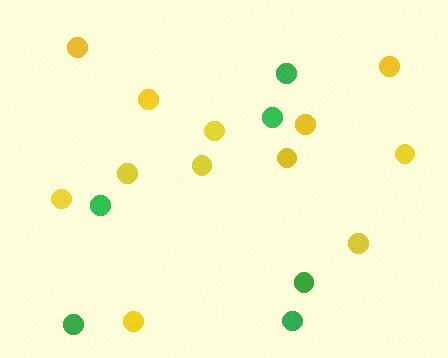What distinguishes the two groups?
There are 2 groups: one group of yellow circles (12) and one group of green circles (6).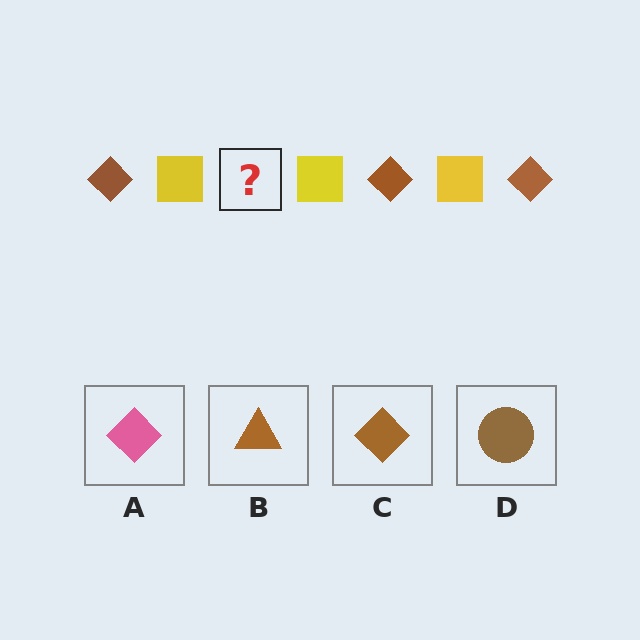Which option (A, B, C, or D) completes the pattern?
C.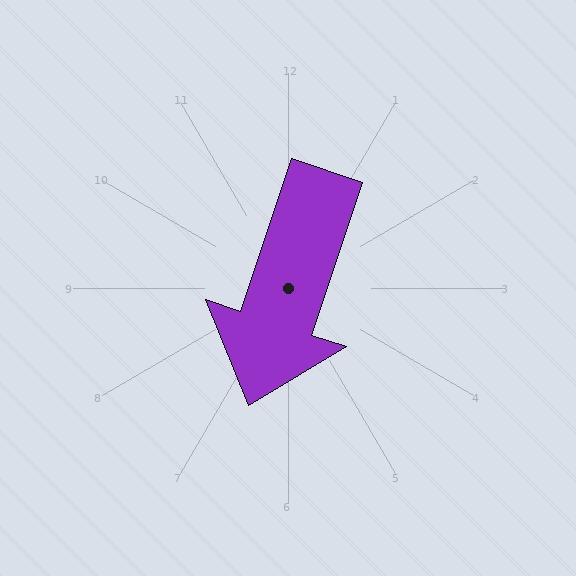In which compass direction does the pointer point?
South.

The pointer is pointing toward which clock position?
Roughly 7 o'clock.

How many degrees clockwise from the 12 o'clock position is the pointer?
Approximately 198 degrees.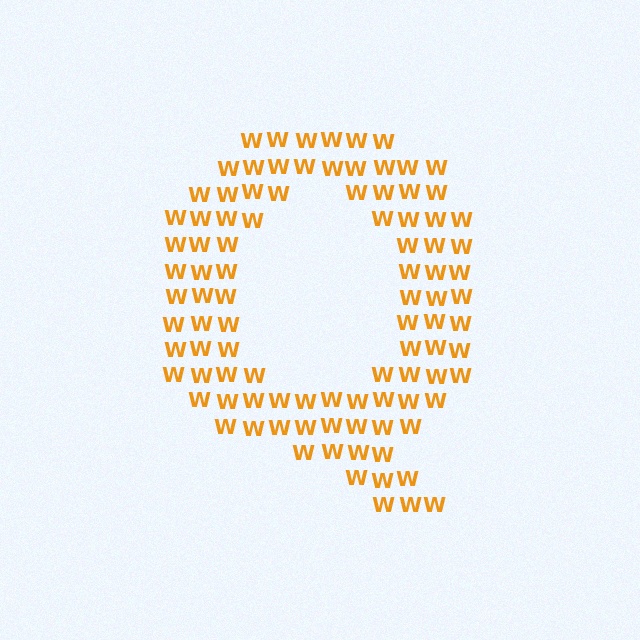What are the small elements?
The small elements are letter W's.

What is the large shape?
The large shape is the letter Q.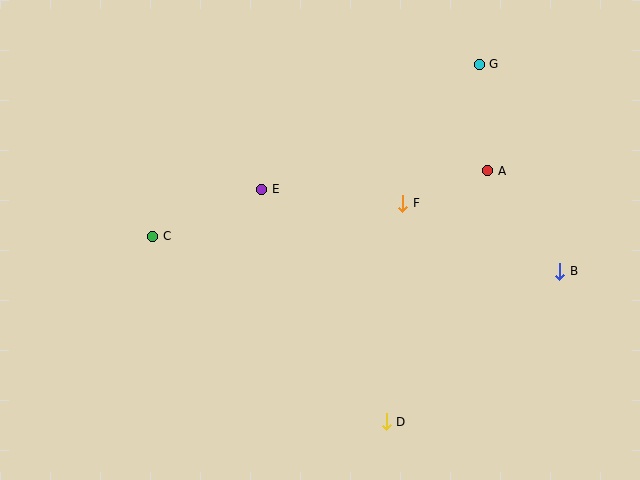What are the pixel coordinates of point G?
Point G is at (479, 64).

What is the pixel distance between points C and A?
The distance between C and A is 341 pixels.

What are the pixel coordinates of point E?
Point E is at (262, 189).